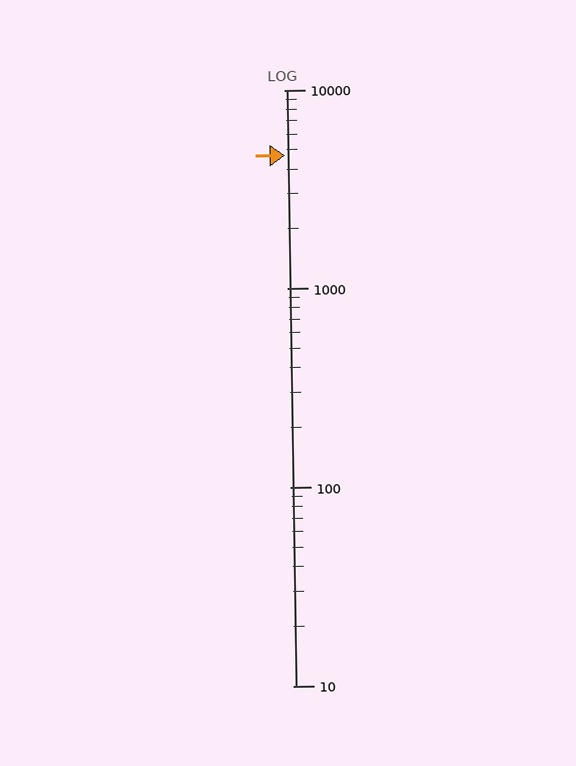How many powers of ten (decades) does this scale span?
The scale spans 3 decades, from 10 to 10000.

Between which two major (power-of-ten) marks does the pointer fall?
The pointer is between 1000 and 10000.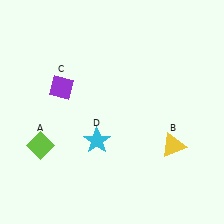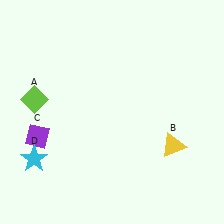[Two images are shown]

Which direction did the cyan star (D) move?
The cyan star (D) moved left.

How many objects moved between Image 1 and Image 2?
3 objects moved between the two images.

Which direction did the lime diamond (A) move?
The lime diamond (A) moved up.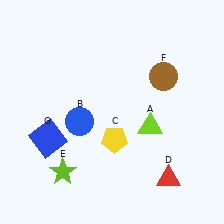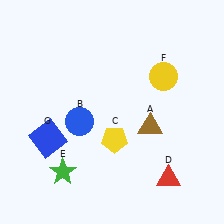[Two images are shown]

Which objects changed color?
A changed from lime to brown. E changed from lime to green. F changed from brown to yellow.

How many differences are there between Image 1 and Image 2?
There are 3 differences between the two images.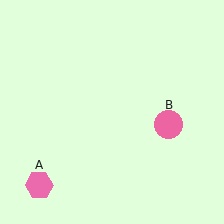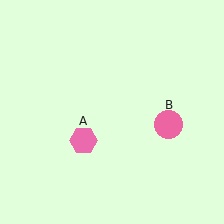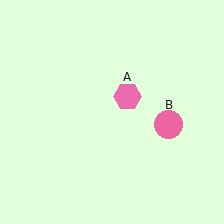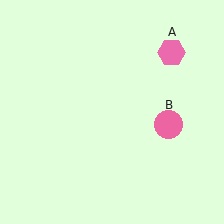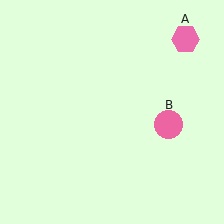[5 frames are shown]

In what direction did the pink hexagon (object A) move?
The pink hexagon (object A) moved up and to the right.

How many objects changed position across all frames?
1 object changed position: pink hexagon (object A).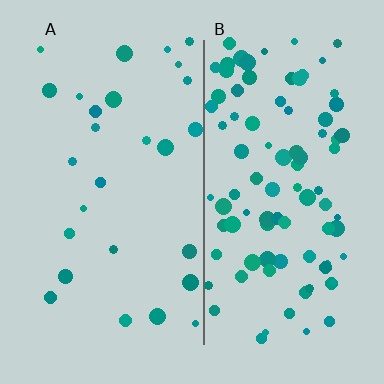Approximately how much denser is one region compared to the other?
Approximately 3.6× — region B over region A.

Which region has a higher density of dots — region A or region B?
B (the right).